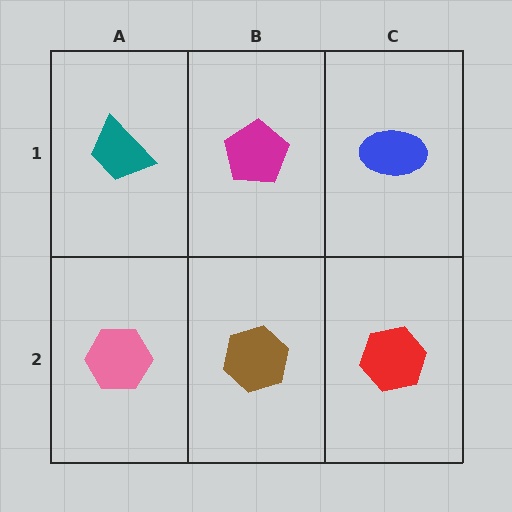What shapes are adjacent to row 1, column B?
A brown hexagon (row 2, column B), a teal trapezoid (row 1, column A), a blue ellipse (row 1, column C).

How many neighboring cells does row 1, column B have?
3.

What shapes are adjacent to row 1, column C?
A red hexagon (row 2, column C), a magenta pentagon (row 1, column B).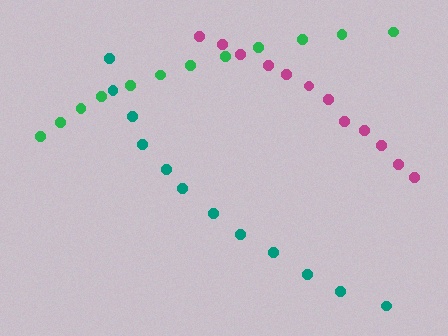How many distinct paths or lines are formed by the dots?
There are 3 distinct paths.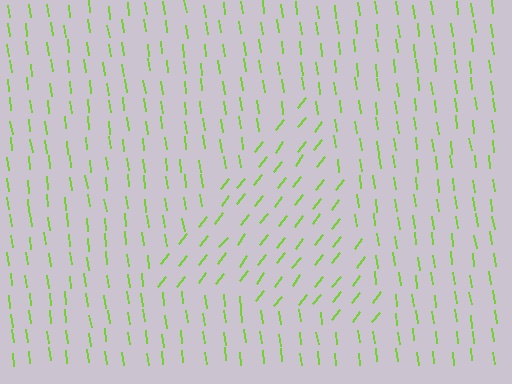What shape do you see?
I see a triangle.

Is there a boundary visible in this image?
Yes, there is a texture boundary formed by a change in line orientation.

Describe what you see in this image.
The image is filled with small lime line segments. A triangle region in the image has lines oriented differently from the surrounding lines, creating a visible texture boundary.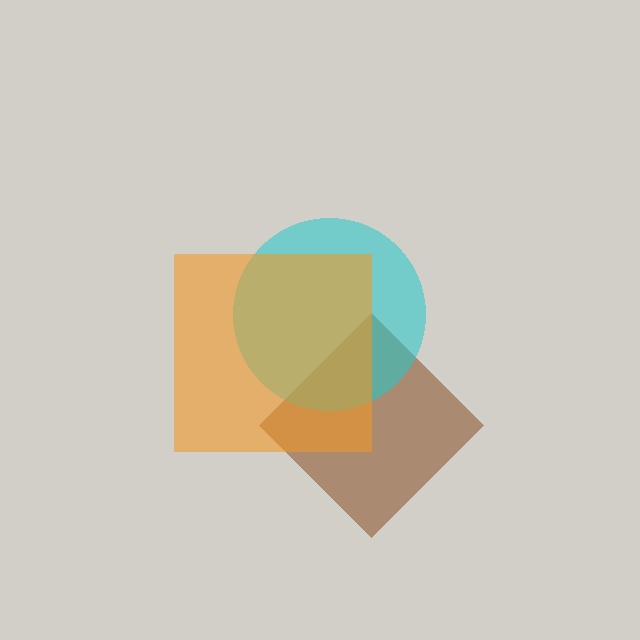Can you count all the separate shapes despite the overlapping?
Yes, there are 3 separate shapes.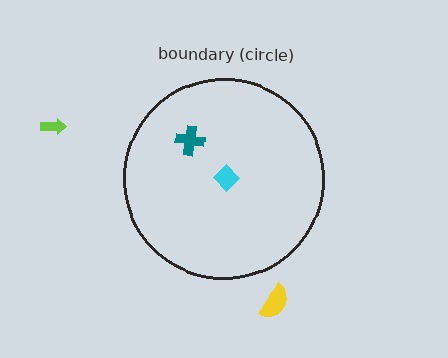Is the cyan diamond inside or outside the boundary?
Inside.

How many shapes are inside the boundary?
2 inside, 2 outside.